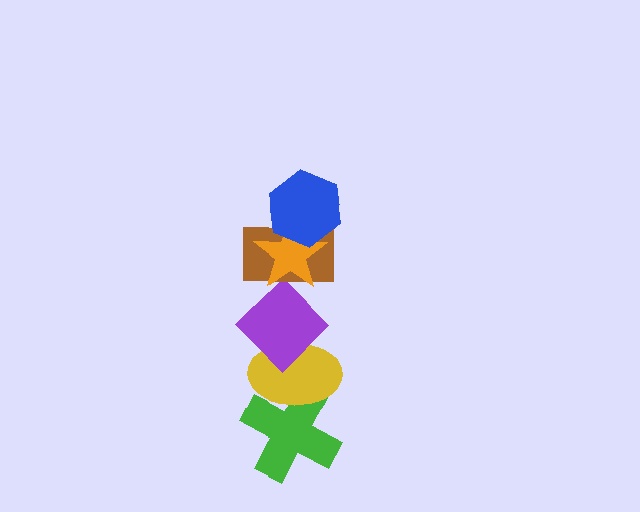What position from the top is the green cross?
The green cross is 6th from the top.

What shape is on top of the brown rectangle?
The orange star is on top of the brown rectangle.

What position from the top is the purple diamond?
The purple diamond is 4th from the top.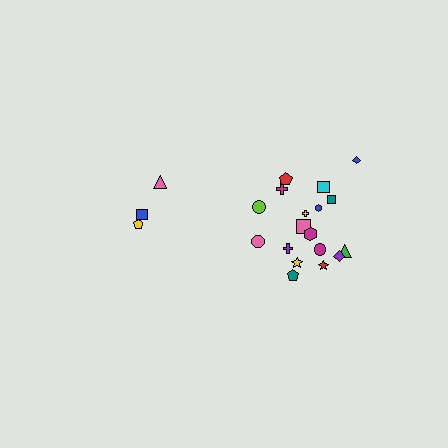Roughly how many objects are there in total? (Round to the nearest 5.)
Roughly 20 objects in total.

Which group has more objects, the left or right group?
The right group.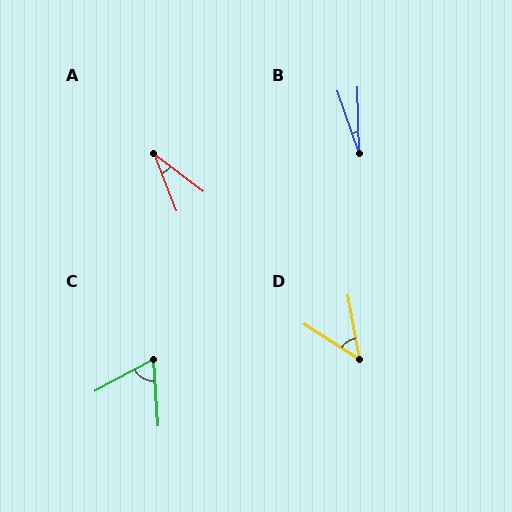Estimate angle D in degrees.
Approximately 48 degrees.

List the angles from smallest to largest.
B (18°), A (31°), D (48°), C (65°).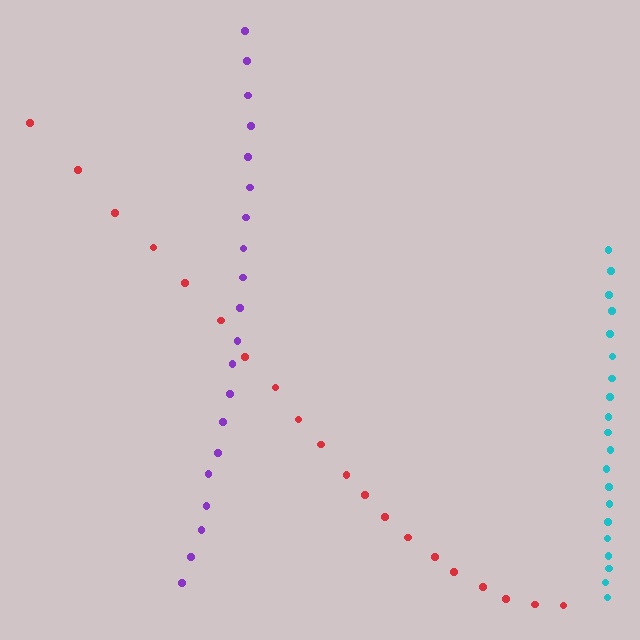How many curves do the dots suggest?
There are 3 distinct paths.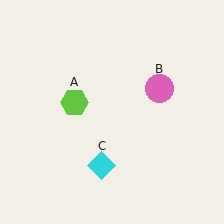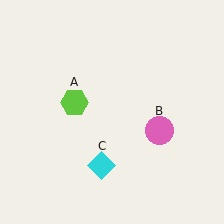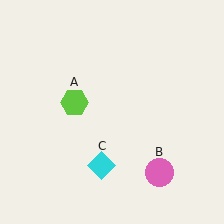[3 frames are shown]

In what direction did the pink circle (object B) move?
The pink circle (object B) moved down.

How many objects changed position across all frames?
1 object changed position: pink circle (object B).